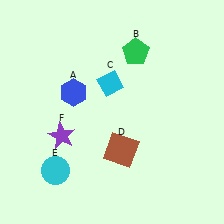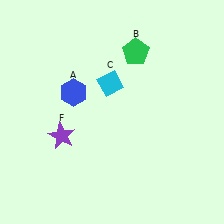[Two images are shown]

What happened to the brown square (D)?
The brown square (D) was removed in Image 2. It was in the bottom-right area of Image 1.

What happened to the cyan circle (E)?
The cyan circle (E) was removed in Image 2. It was in the bottom-left area of Image 1.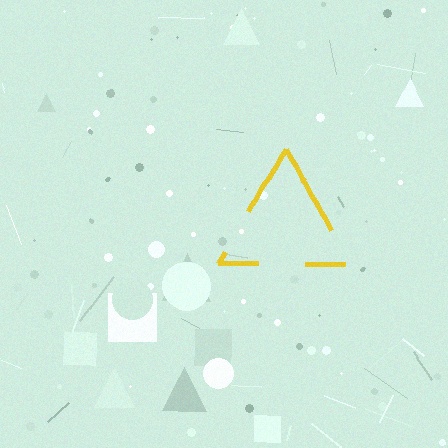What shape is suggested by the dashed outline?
The dashed outline suggests a triangle.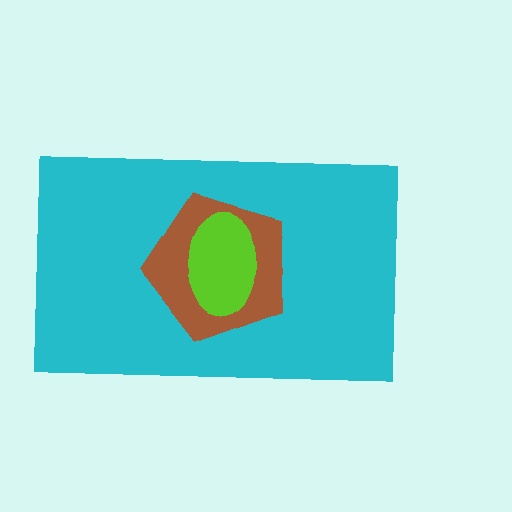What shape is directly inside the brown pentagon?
The lime ellipse.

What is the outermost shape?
The cyan rectangle.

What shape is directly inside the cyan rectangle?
The brown pentagon.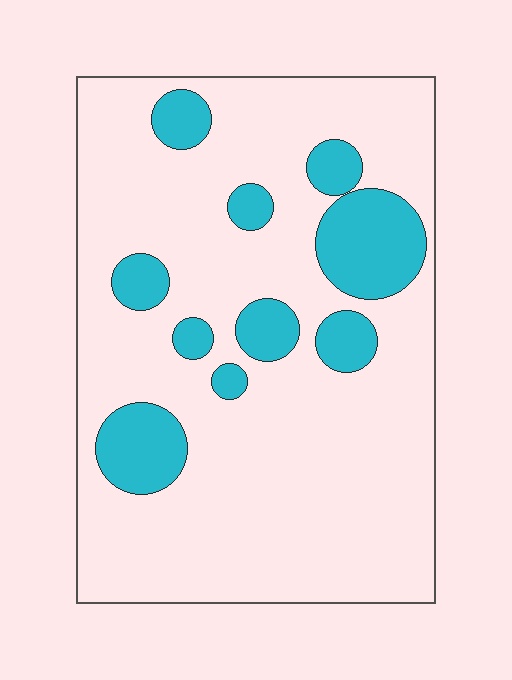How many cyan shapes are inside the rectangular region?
10.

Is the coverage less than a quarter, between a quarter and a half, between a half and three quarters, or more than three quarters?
Less than a quarter.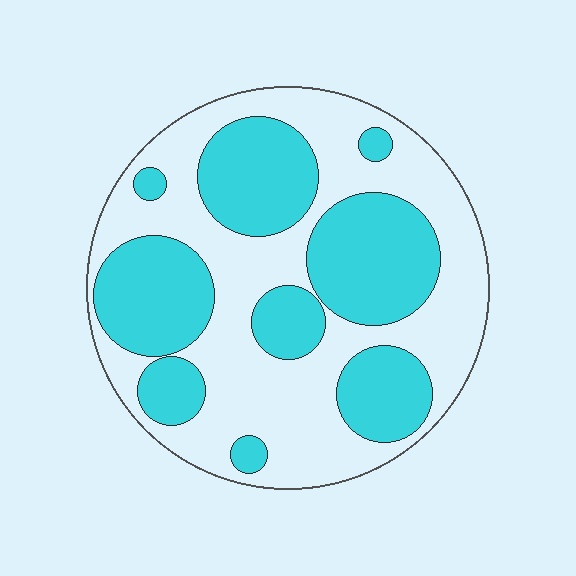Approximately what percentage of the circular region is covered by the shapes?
Approximately 45%.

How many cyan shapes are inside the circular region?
9.